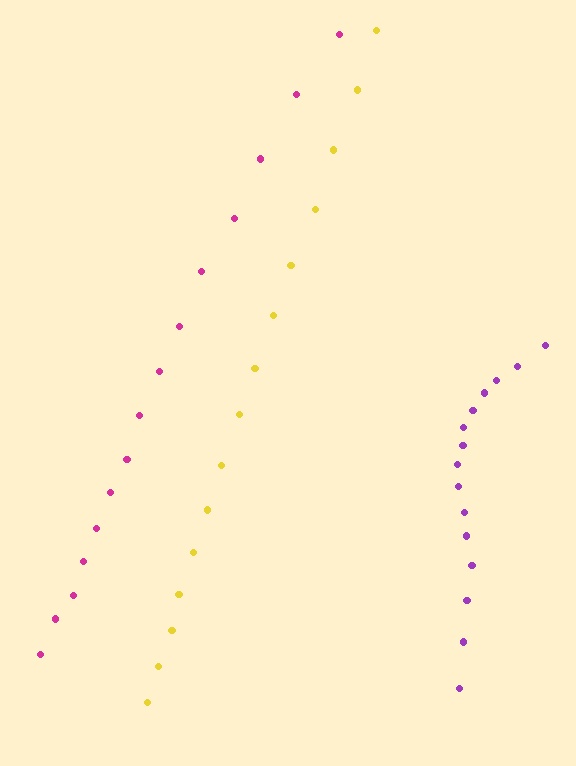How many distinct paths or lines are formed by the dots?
There are 3 distinct paths.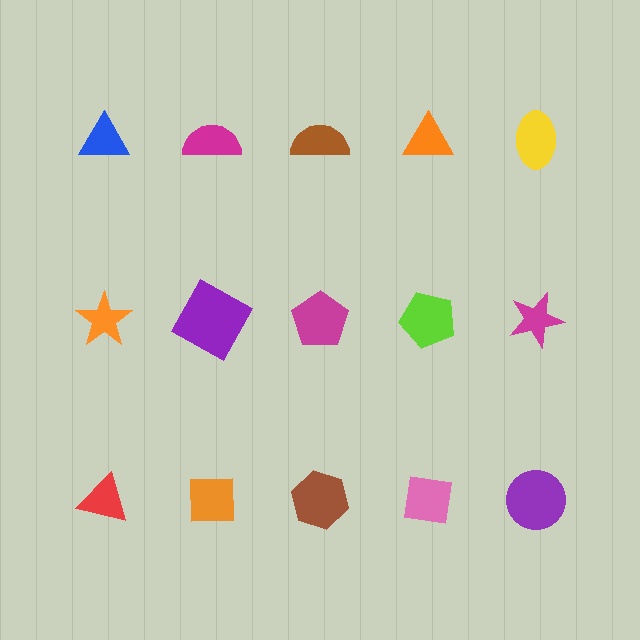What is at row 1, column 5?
A yellow ellipse.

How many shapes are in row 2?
5 shapes.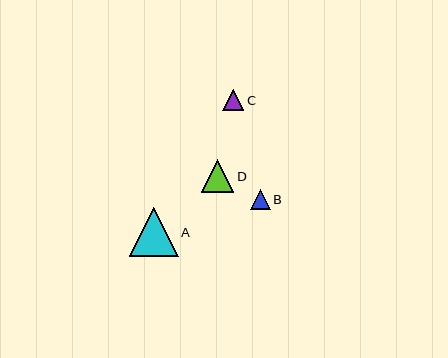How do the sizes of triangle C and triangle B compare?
Triangle C and triangle B are approximately the same size.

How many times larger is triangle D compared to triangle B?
Triangle D is approximately 1.6 times the size of triangle B.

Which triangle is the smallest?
Triangle B is the smallest with a size of approximately 20 pixels.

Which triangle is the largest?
Triangle A is the largest with a size of approximately 49 pixels.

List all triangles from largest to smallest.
From largest to smallest: A, D, C, B.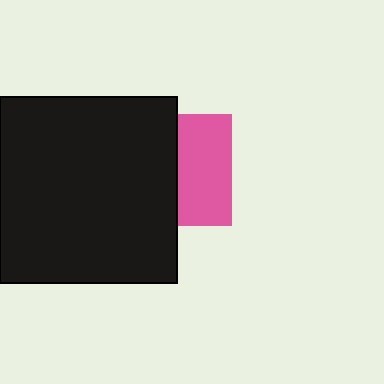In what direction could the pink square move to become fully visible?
The pink square could move right. That would shift it out from behind the black rectangle entirely.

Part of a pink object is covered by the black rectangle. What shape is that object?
It is a square.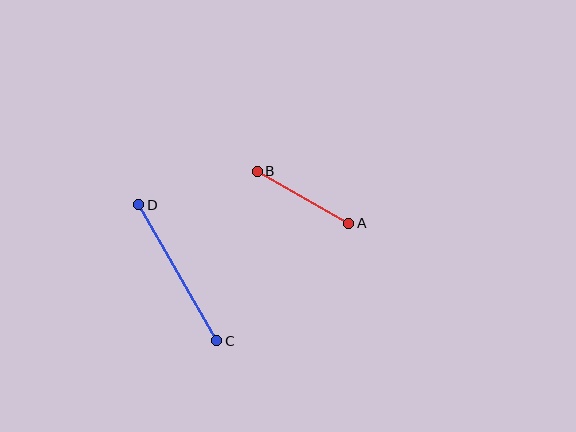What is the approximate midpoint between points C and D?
The midpoint is at approximately (178, 273) pixels.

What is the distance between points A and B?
The distance is approximately 105 pixels.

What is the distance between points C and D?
The distance is approximately 157 pixels.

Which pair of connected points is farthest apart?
Points C and D are farthest apart.